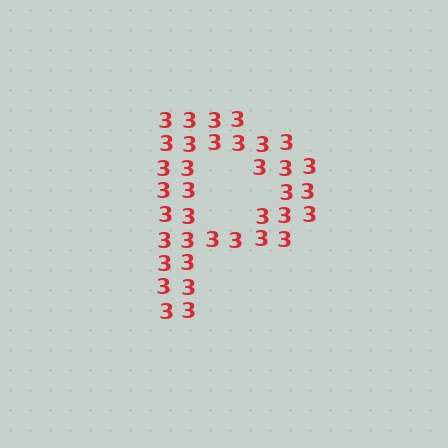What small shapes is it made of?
It is made of small digit 3's.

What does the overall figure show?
The overall figure shows the letter P.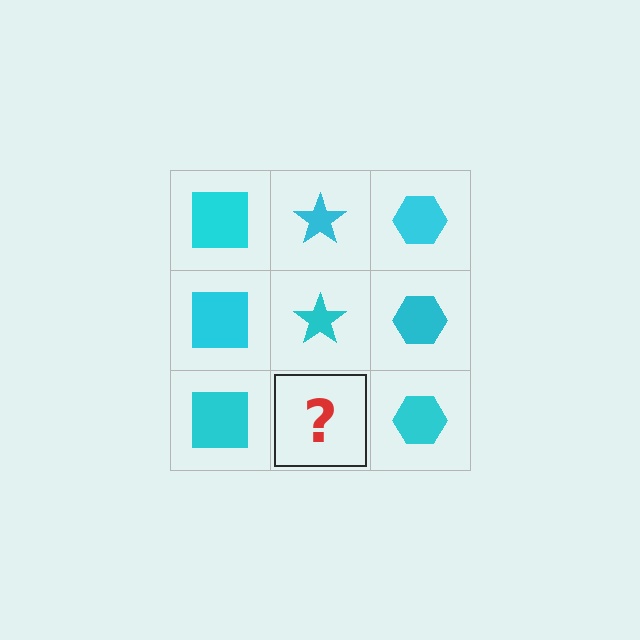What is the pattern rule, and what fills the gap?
The rule is that each column has a consistent shape. The gap should be filled with a cyan star.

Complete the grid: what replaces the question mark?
The question mark should be replaced with a cyan star.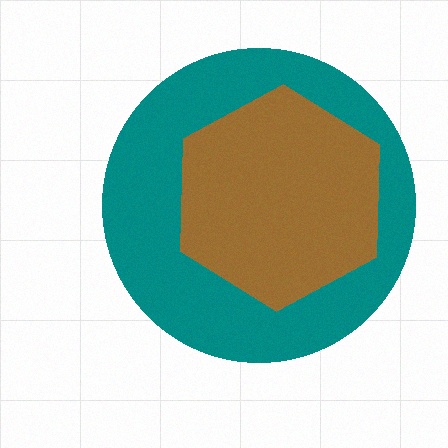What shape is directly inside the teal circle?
The brown hexagon.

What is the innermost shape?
The brown hexagon.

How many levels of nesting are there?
2.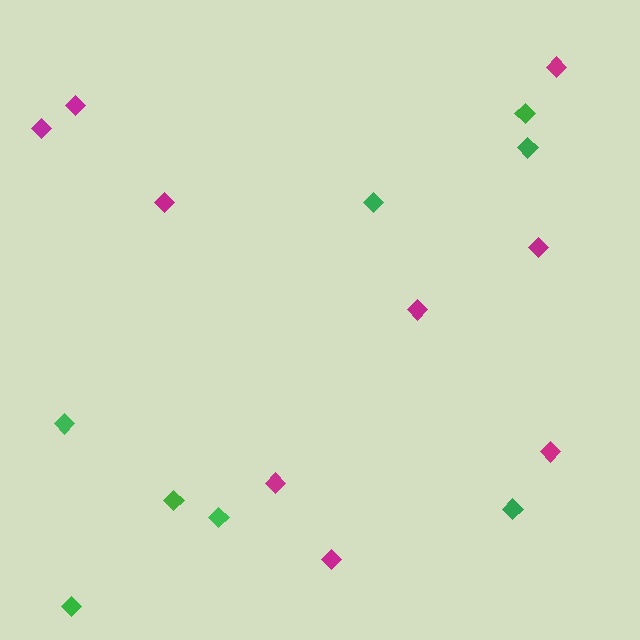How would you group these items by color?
There are 2 groups: one group of green diamonds (8) and one group of magenta diamonds (9).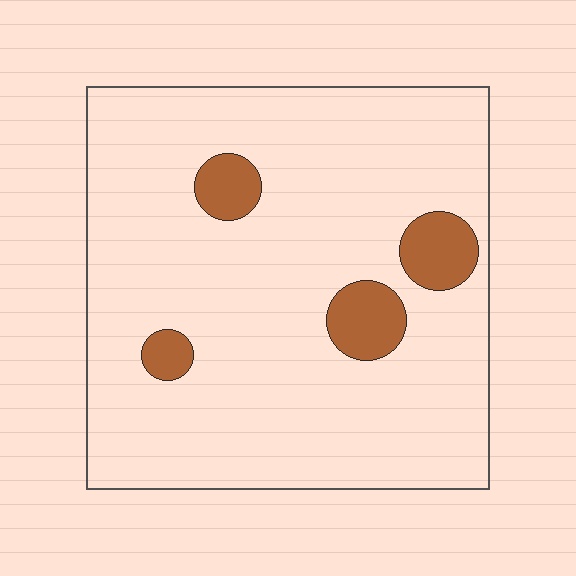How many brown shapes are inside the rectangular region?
4.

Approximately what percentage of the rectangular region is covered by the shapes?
Approximately 10%.